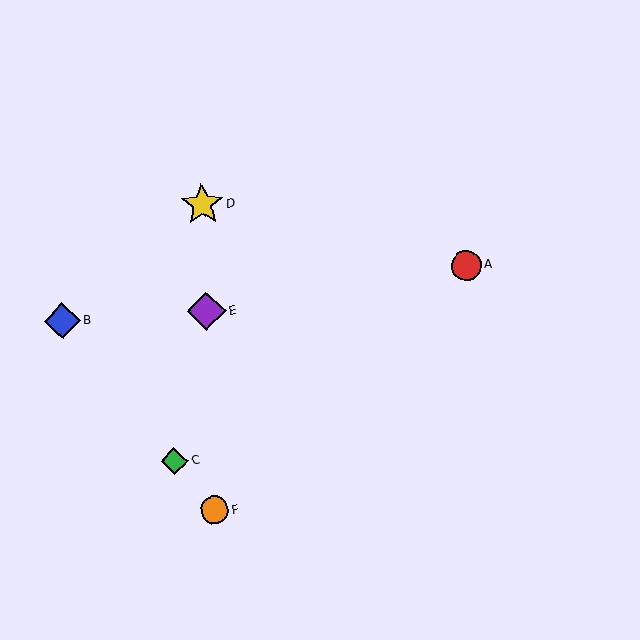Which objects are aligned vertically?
Objects D, E, F are aligned vertically.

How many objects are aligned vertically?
3 objects (D, E, F) are aligned vertically.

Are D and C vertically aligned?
No, D is at x≈202 and C is at x≈175.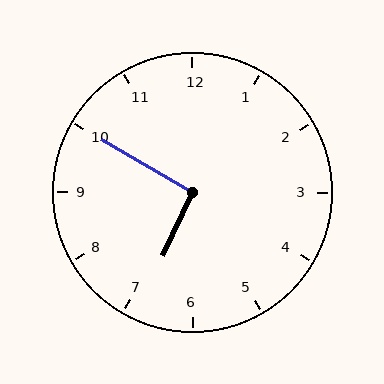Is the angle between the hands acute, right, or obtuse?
It is right.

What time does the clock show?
6:50.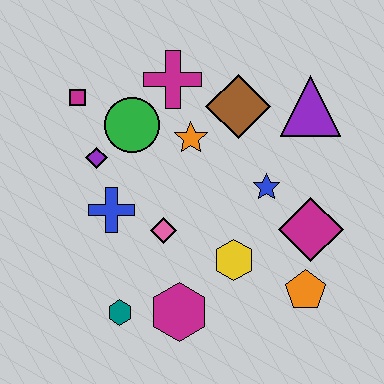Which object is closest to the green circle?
The purple diamond is closest to the green circle.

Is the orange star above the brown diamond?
No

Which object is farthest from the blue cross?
The purple triangle is farthest from the blue cross.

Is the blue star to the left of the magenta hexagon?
No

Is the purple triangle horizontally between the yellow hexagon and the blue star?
No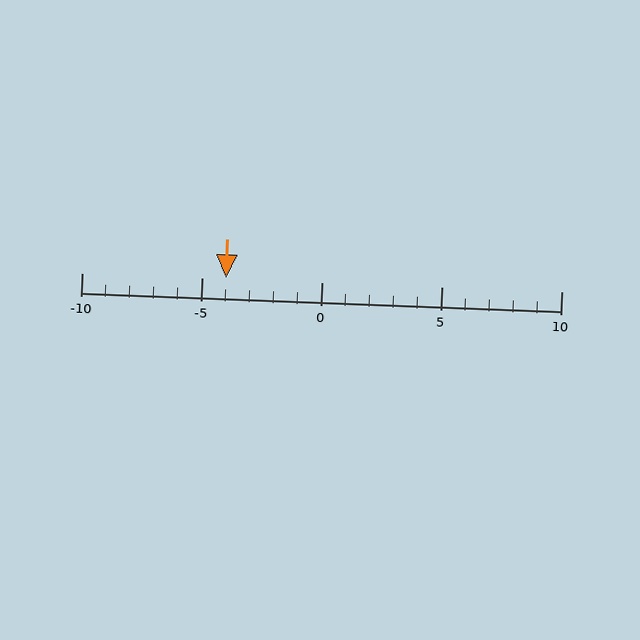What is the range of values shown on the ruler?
The ruler shows values from -10 to 10.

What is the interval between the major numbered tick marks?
The major tick marks are spaced 5 units apart.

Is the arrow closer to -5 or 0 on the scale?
The arrow is closer to -5.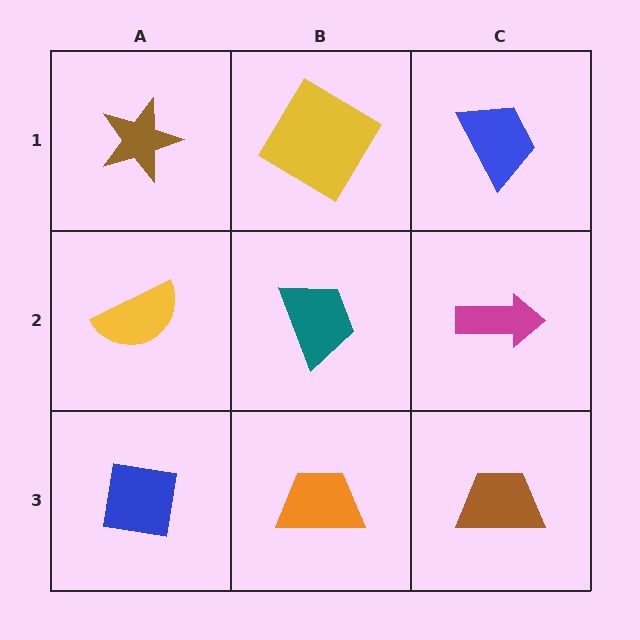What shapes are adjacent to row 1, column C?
A magenta arrow (row 2, column C), a yellow diamond (row 1, column B).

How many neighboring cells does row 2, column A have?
3.